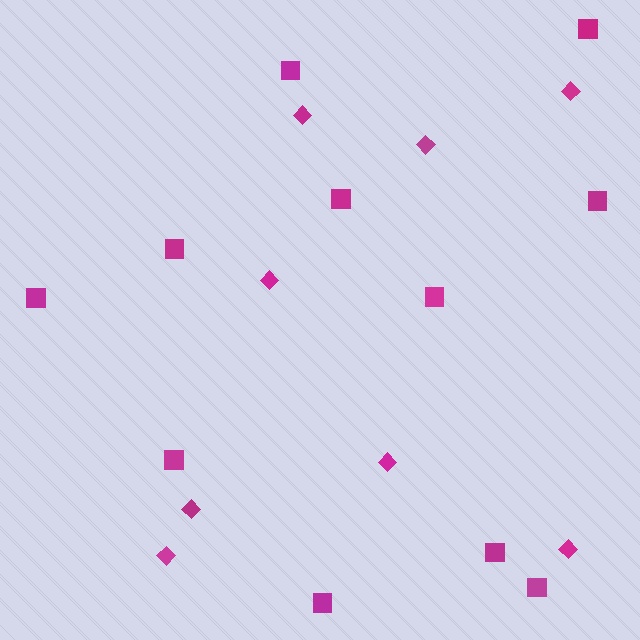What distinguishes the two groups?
There are 2 groups: one group of diamonds (8) and one group of squares (11).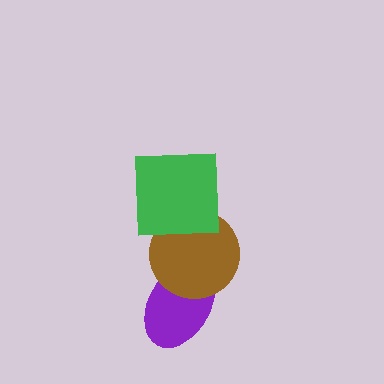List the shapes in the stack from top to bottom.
From top to bottom: the green square, the brown circle, the purple ellipse.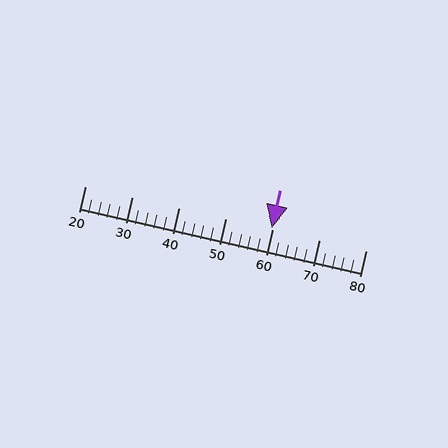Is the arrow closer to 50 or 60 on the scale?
The arrow is closer to 60.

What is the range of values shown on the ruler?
The ruler shows values from 20 to 80.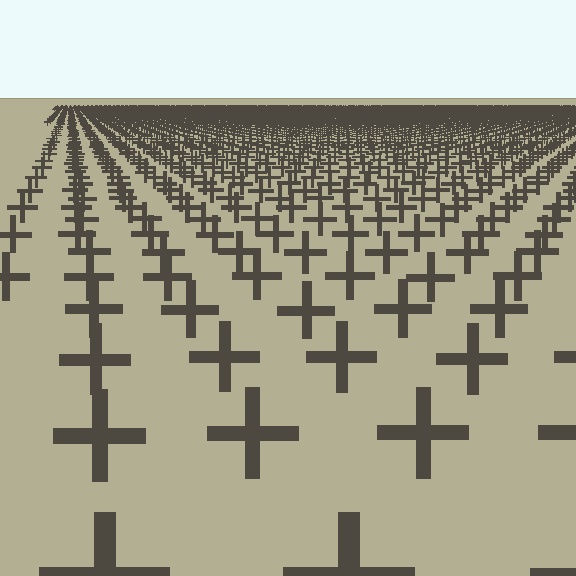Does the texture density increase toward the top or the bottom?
Density increases toward the top.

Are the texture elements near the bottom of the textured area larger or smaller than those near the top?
Larger. Near the bottom, elements are closer to the viewer and appear at a bigger on-screen size.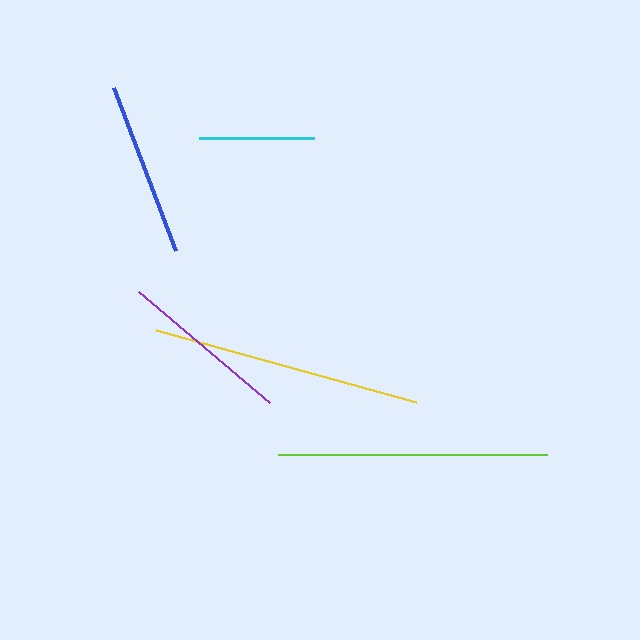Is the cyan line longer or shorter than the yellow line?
The yellow line is longer than the cyan line.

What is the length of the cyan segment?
The cyan segment is approximately 115 pixels long.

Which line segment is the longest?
The yellow line is the longest at approximately 270 pixels.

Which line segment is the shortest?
The cyan line is the shortest at approximately 115 pixels.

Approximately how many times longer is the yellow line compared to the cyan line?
The yellow line is approximately 2.4 times the length of the cyan line.